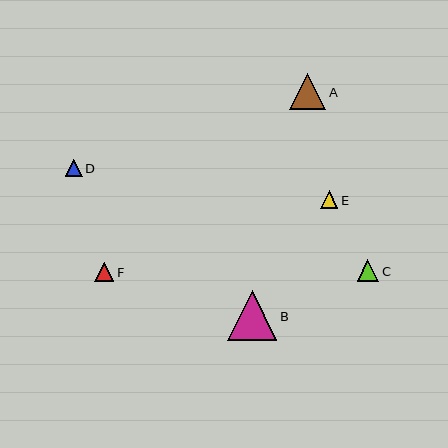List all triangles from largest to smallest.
From largest to smallest: B, A, C, F, E, D.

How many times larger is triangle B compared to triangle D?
Triangle B is approximately 2.9 times the size of triangle D.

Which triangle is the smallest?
Triangle D is the smallest with a size of approximately 17 pixels.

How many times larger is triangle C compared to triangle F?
Triangle C is approximately 1.2 times the size of triangle F.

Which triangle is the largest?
Triangle B is the largest with a size of approximately 50 pixels.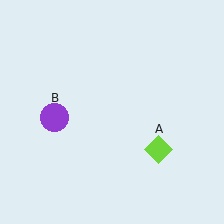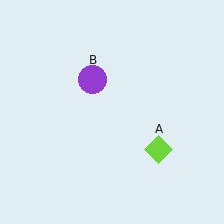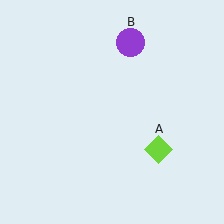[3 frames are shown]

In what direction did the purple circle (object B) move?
The purple circle (object B) moved up and to the right.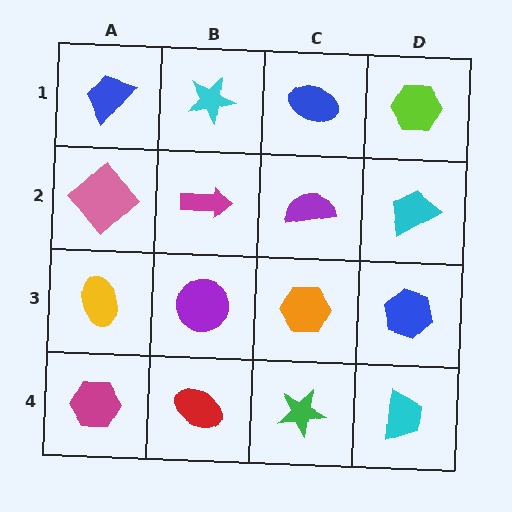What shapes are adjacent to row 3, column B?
A magenta arrow (row 2, column B), a red ellipse (row 4, column B), a yellow ellipse (row 3, column A), an orange hexagon (row 3, column C).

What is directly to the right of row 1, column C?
A lime hexagon.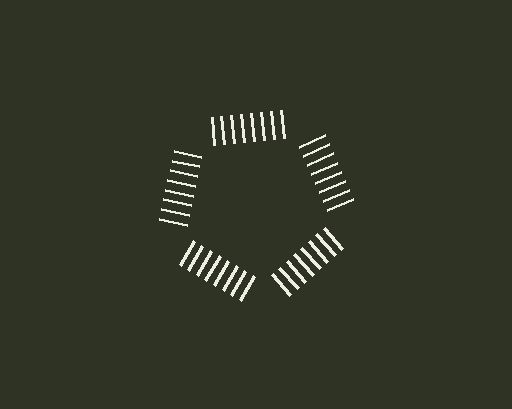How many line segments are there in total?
40 — 8 along each of the 5 edges.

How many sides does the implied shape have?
5 sides — the line-ends trace a pentagon.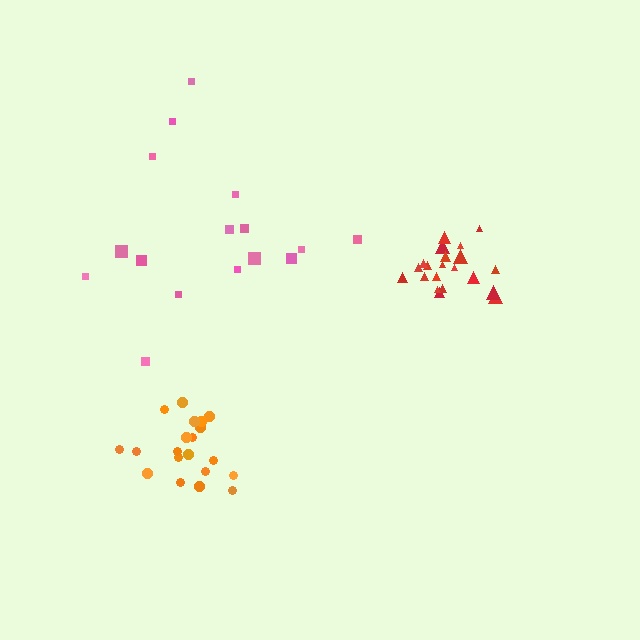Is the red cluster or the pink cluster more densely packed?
Red.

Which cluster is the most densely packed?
Red.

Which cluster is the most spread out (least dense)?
Pink.